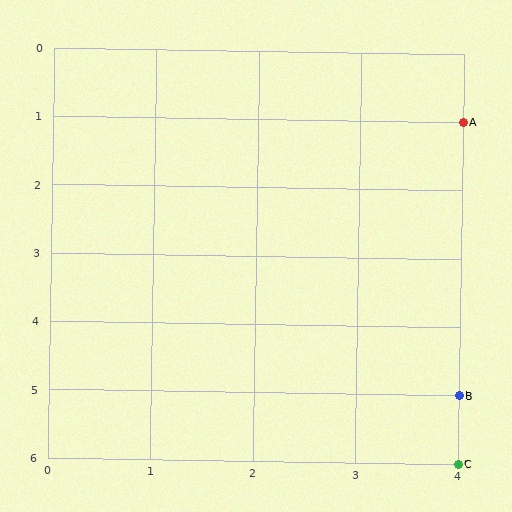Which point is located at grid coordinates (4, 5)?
Point B is at (4, 5).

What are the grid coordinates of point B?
Point B is at grid coordinates (4, 5).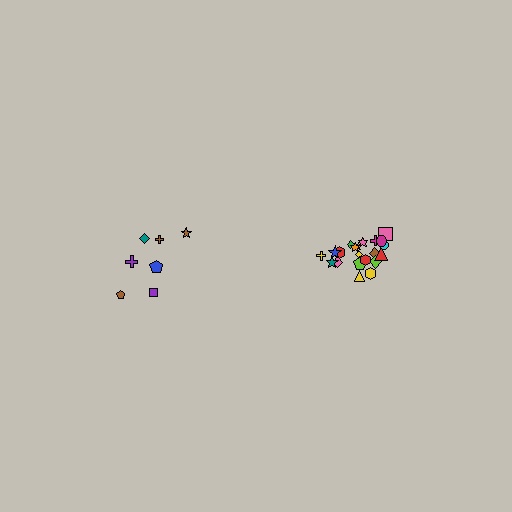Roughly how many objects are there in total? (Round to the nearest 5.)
Roughly 30 objects in total.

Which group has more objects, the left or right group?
The right group.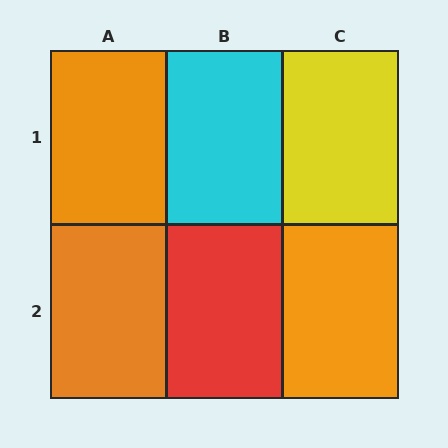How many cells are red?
1 cell is red.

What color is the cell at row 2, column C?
Orange.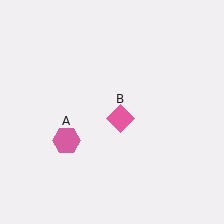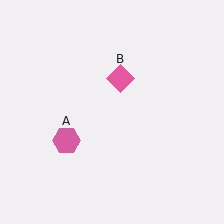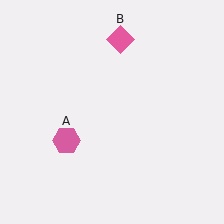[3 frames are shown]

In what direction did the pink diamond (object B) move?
The pink diamond (object B) moved up.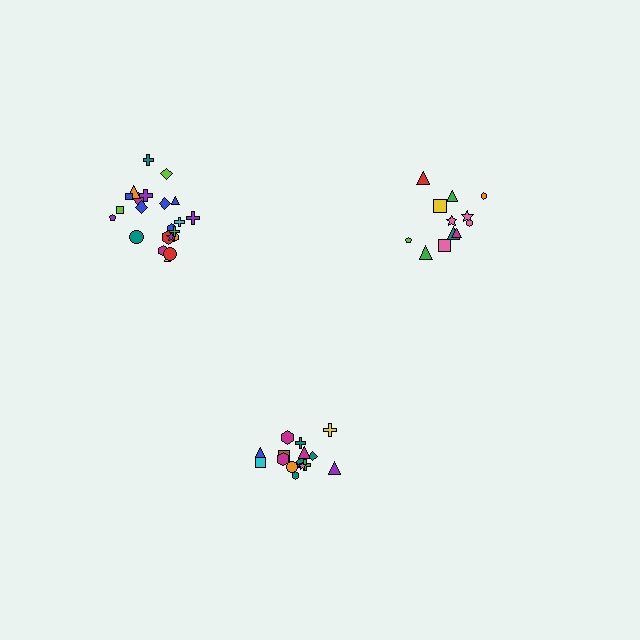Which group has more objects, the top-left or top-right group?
The top-left group.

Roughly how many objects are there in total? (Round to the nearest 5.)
Roughly 50 objects in total.